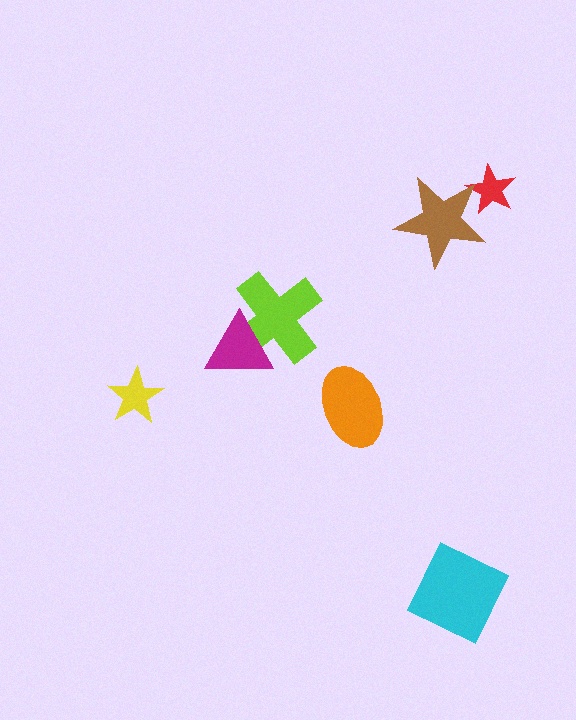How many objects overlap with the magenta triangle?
1 object overlaps with the magenta triangle.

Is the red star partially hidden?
Yes, it is partially covered by another shape.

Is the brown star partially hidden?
No, no other shape covers it.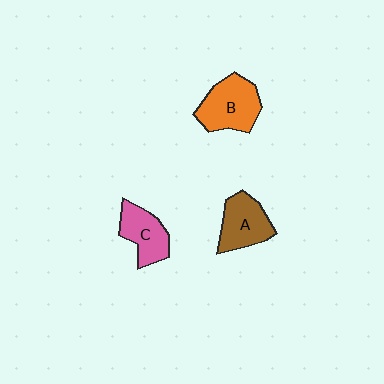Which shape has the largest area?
Shape B (orange).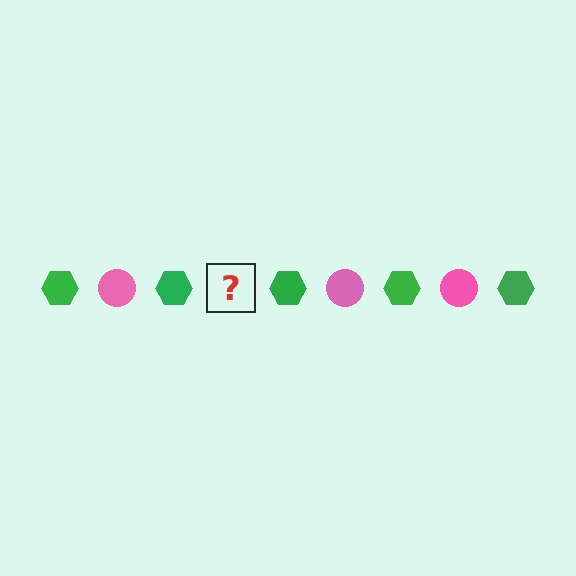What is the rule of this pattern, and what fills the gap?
The rule is that the pattern alternates between green hexagon and pink circle. The gap should be filled with a pink circle.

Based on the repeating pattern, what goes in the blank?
The blank should be a pink circle.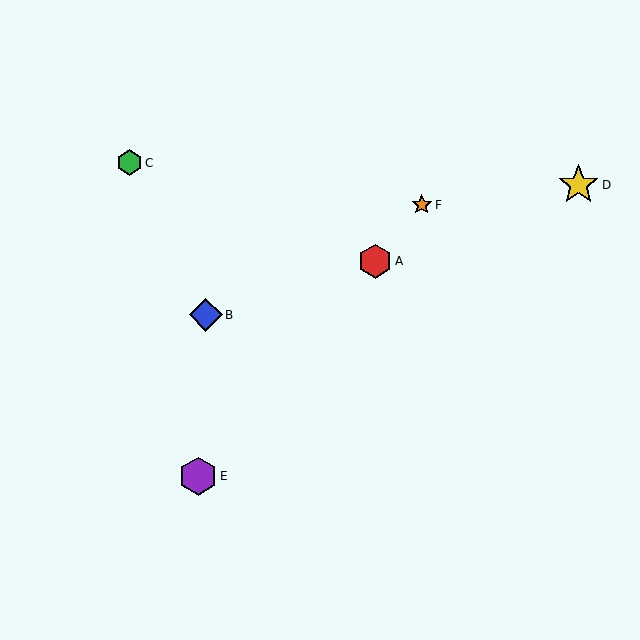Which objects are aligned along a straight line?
Objects A, E, F are aligned along a straight line.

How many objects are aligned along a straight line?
3 objects (A, E, F) are aligned along a straight line.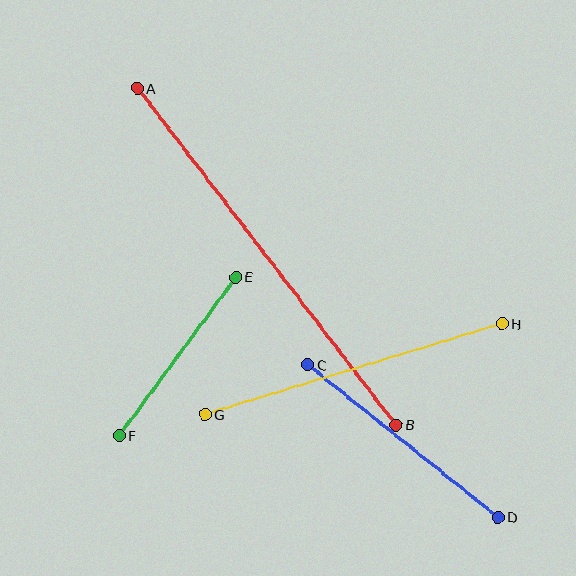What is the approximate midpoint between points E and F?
The midpoint is at approximately (177, 356) pixels.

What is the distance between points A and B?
The distance is approximately 424 pixels.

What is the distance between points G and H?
The distance is approximately 311 pixels.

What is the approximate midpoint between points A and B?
The midpoint is at approximately (267, 256) pixels.